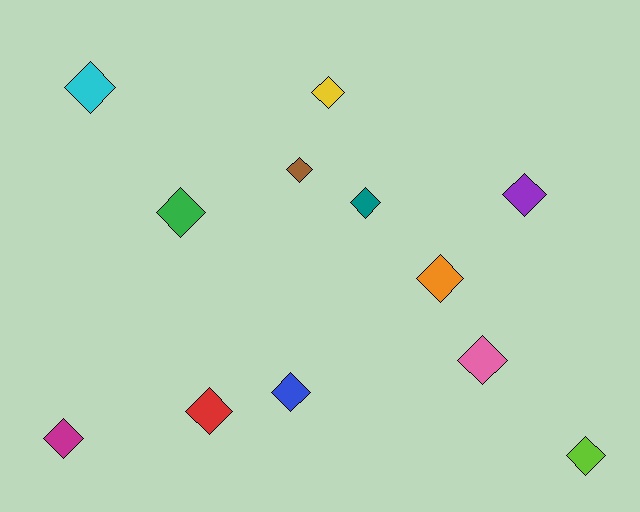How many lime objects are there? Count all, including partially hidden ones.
There is 1 lime object.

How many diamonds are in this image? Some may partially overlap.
There are 12 diamonds.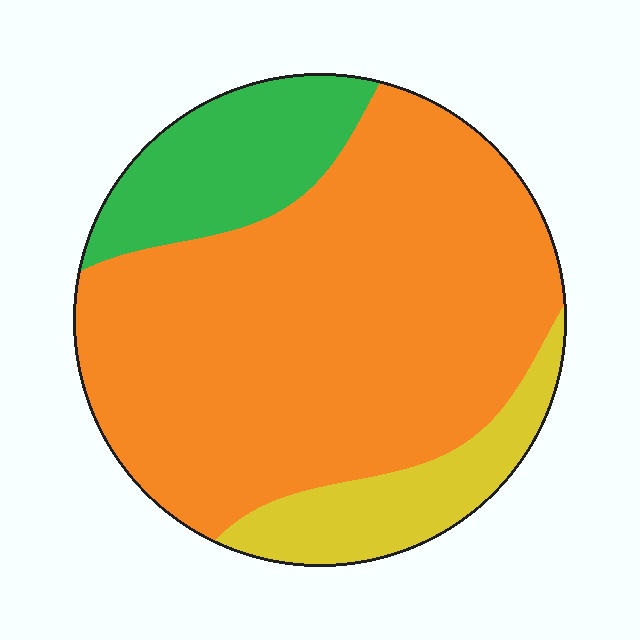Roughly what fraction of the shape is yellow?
Yellow takes up less than a sixth of the shape.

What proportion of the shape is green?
Green takes up about one sixth (1/6) of the shape.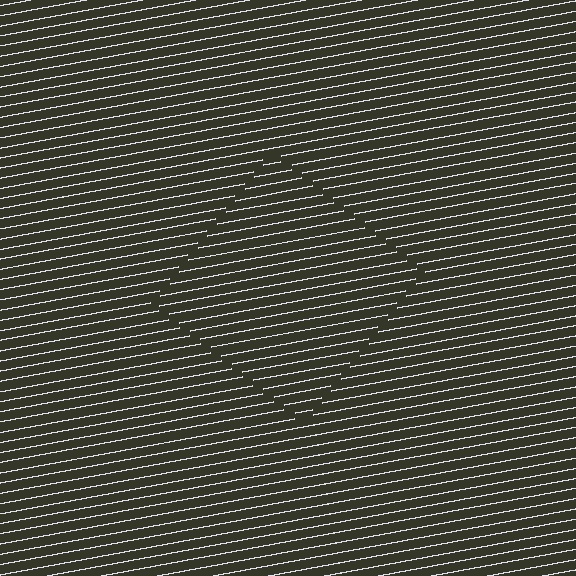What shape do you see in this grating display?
An illusory square. The interior of the shape contains the same grating, shifted by half a period — the contour is defined by the phase discontinuity where line-ends from the inner and outer gratings abut.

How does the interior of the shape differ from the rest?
The interior of the shape contains the same grating, shifted by half a period — the contour is defined by the phase discontinuity where line-ends from the inner and outer gratings abut.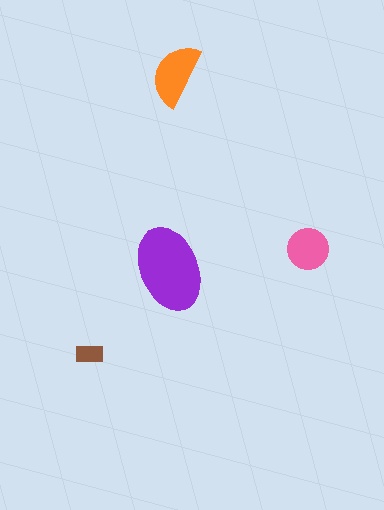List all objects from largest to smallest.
The purple ellipse, the orange semicircle, the pink circle, the brown rectangle.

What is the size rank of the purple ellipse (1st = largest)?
1st.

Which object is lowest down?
The brown rectangle is bottommost.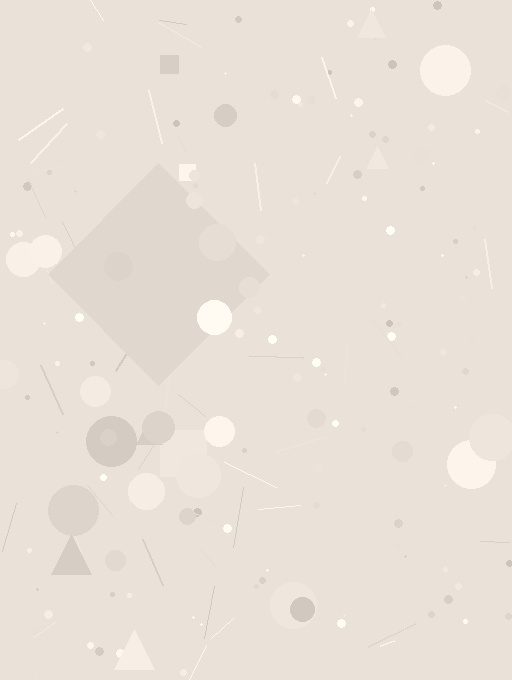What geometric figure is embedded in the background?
A diamond is embedded in the background.